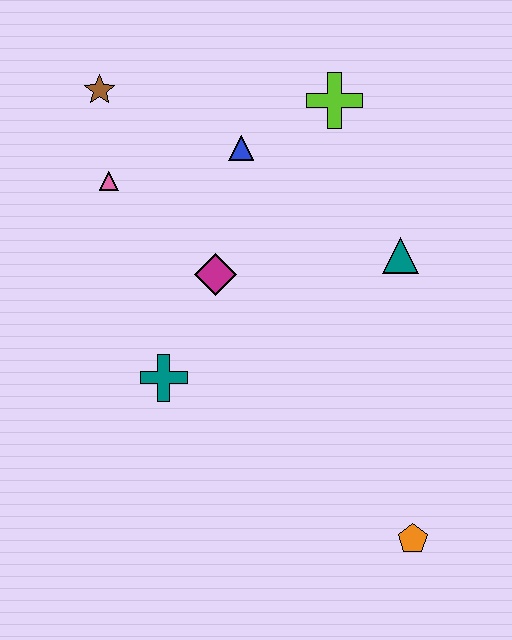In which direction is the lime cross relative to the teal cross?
The lime cross is above the teal cross.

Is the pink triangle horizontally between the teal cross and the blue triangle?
No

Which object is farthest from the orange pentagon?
The brown star is farthest from the orange pentagon.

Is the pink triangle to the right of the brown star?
Yes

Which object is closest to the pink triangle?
The brown star is closest to the pink triangle.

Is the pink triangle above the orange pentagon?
Yes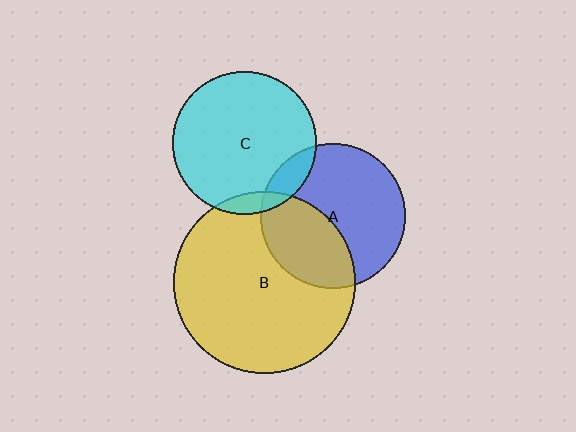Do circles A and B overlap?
Yes.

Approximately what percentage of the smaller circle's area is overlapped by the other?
Approximately 40%.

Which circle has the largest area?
Circle B (yellow).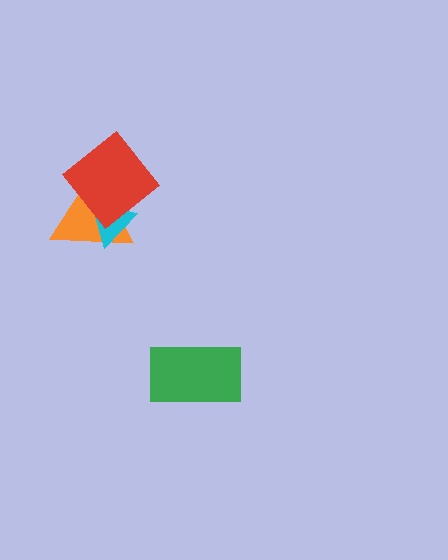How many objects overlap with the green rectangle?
0 objects overlap with the green rectangle.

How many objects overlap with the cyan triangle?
2 objects overlap with the cyan triangle.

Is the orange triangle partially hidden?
Yes, it is partially covered by another shape.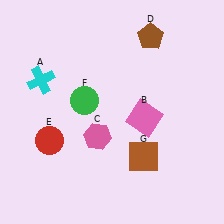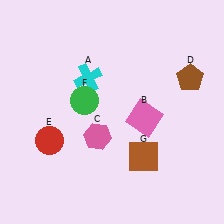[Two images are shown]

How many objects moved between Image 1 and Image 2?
2 objects moved between the two images.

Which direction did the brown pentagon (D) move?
The brown pentagon (D) moved down.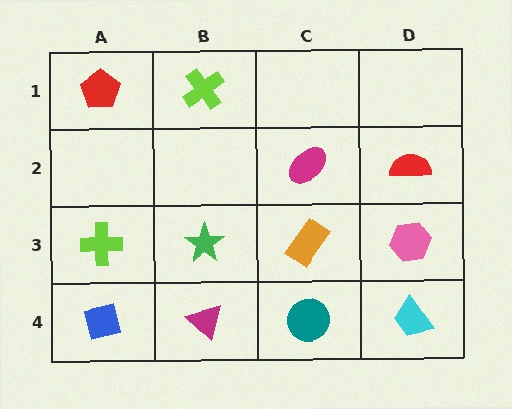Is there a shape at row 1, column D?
No, that cell is empty.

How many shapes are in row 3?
4 shapes.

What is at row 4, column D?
A cyan trapezoid.